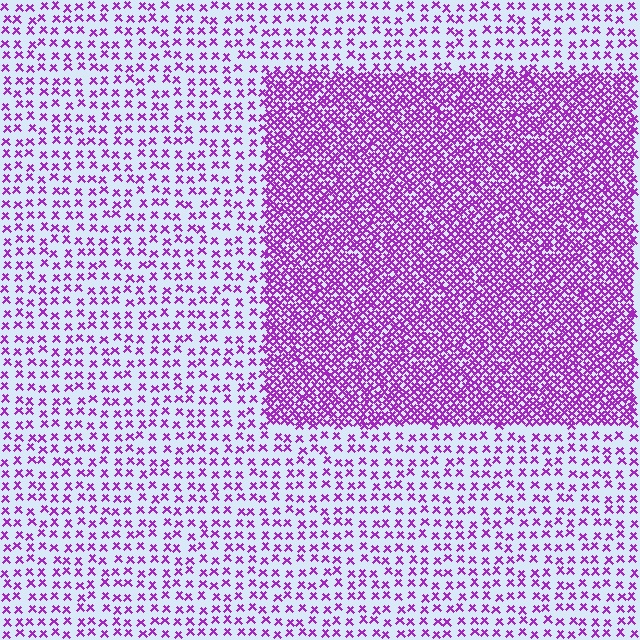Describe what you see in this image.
The image contains small purple elements arranged at two different densities. A rectangle-shaped region is visible where the elements are more densely packed than the surrounding area.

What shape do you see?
I see a rectangle.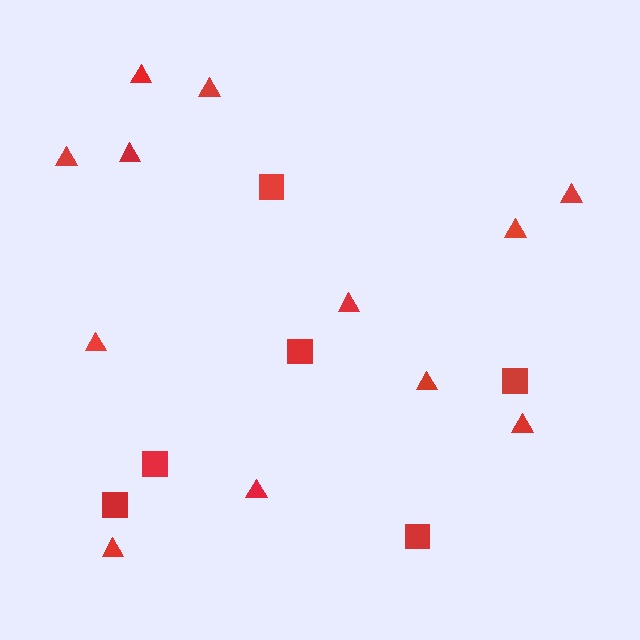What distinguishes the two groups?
There are 2 groups: one group of squares (6) and one group of triangles (12).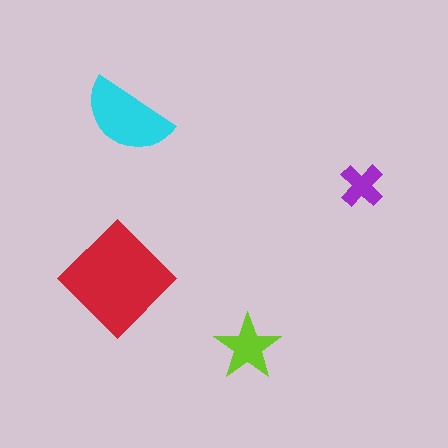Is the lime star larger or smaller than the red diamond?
Smaller.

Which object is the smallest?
The purple cross.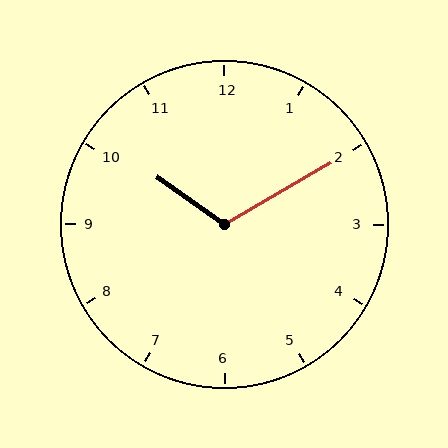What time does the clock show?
10:10.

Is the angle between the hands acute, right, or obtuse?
It is obtuse.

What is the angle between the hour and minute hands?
Approximately 115 degrees.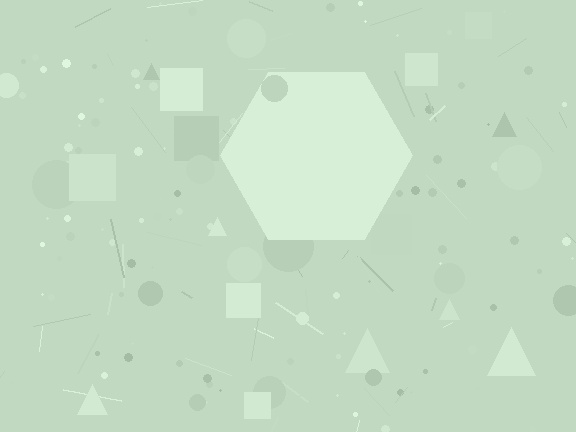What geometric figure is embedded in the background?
A hexagon is embedded in the background.